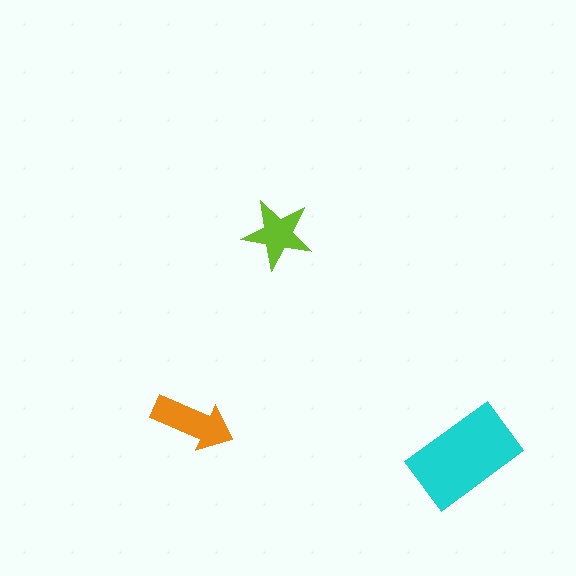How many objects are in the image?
There are 3 objects in the image.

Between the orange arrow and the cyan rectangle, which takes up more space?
The cyan rectangle.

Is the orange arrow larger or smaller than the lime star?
Larger.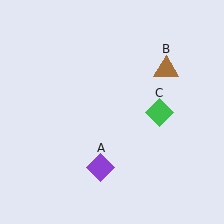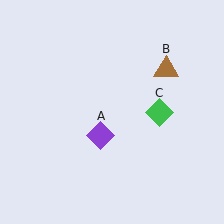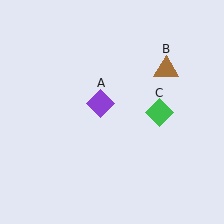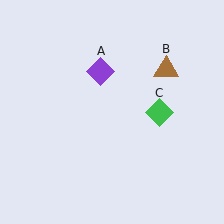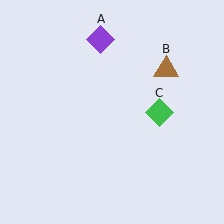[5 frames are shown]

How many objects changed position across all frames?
1 object changed position: purple diamond (object A).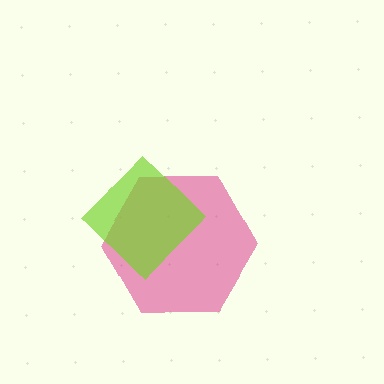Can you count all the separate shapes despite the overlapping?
Yes, there are 2 separate shapes.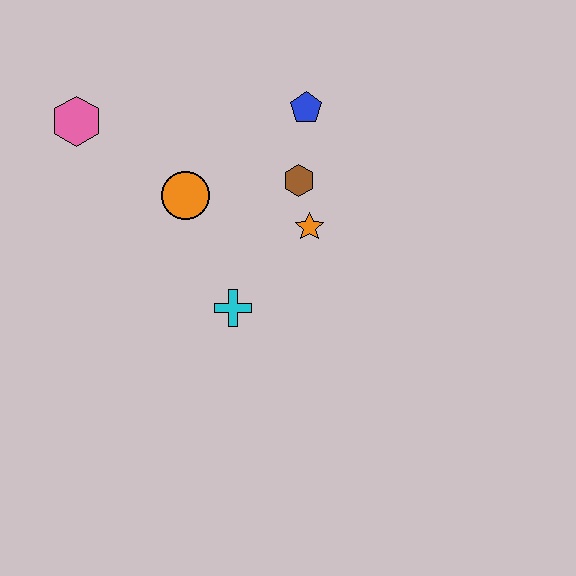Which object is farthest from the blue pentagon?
The pink hexagon is farthest from the blue pentagon.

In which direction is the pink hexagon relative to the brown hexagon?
The pink hexagon is to the left of the brown hexagon.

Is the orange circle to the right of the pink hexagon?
Yes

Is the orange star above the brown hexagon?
No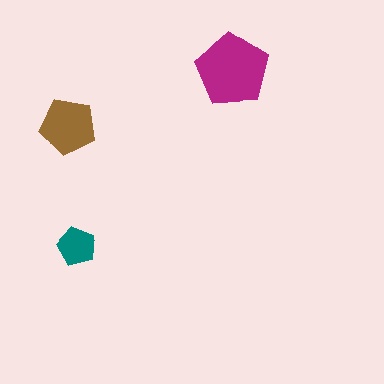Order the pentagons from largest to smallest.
the magenta one, the brown one, the teal one.